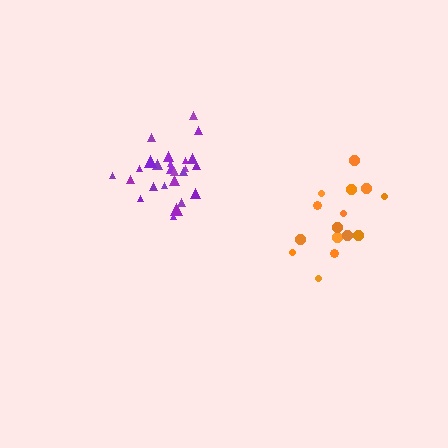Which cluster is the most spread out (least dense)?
Orange.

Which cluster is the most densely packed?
Purple.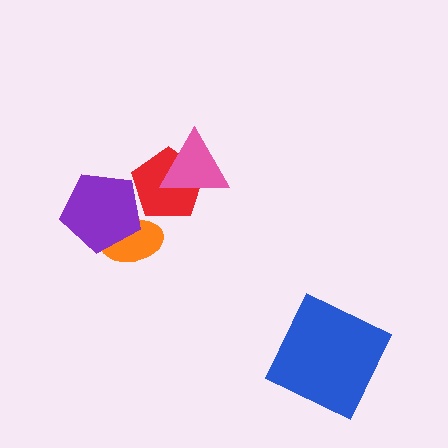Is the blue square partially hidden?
No, no other shape covers it.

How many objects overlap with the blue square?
0 objects overlap with the blue square.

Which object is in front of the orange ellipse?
The purple pentagon is in front of the orange ellipse.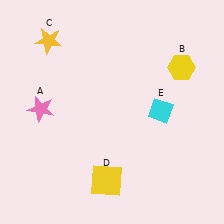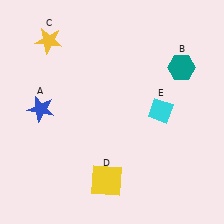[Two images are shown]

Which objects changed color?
A changed from pink to blue. B changed from yellow to teal.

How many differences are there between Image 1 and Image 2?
There are 2 differences between the two images.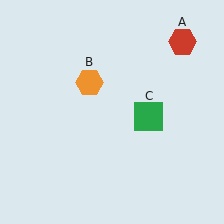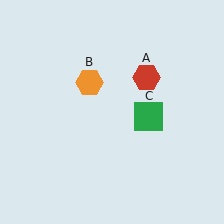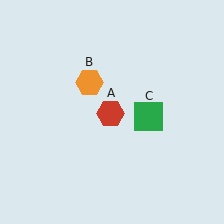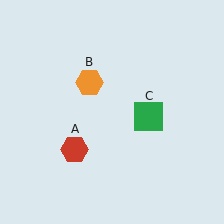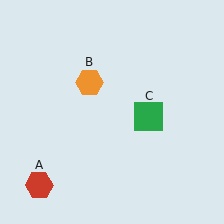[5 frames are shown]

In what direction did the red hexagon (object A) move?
The red hexagon (object A) moved down and to the left.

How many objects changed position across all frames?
1 object changed position: red hexagon (object A).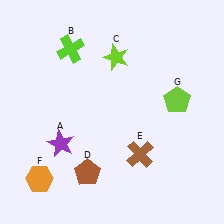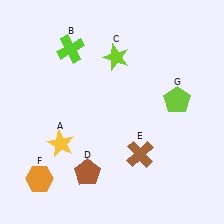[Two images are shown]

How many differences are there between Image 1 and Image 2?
There is 1 difference between the two images.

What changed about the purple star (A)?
In Image 1, A is purple. In Image 2, it changed to yellow.